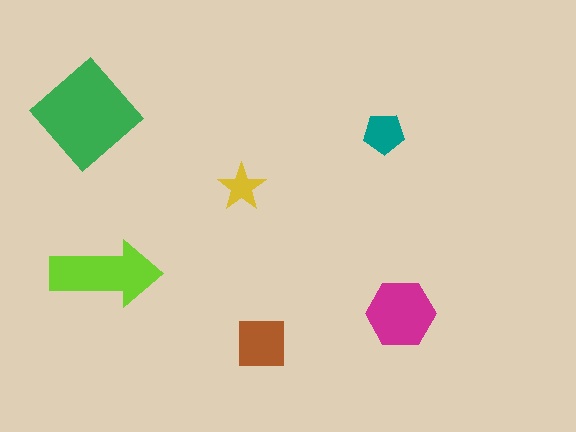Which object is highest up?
The green diamond is topmost.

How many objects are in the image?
There are 6 objects in the image.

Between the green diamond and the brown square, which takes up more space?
The green diamond.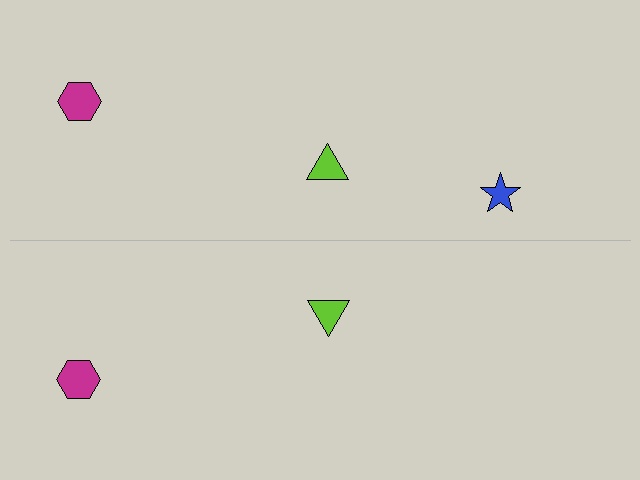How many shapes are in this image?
There are 5 shapes in this image.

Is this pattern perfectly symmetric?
No, the pattern is not perfectly symmetric. A blue star is missing from the bottom side.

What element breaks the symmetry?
A blue star is missing from the bottom side.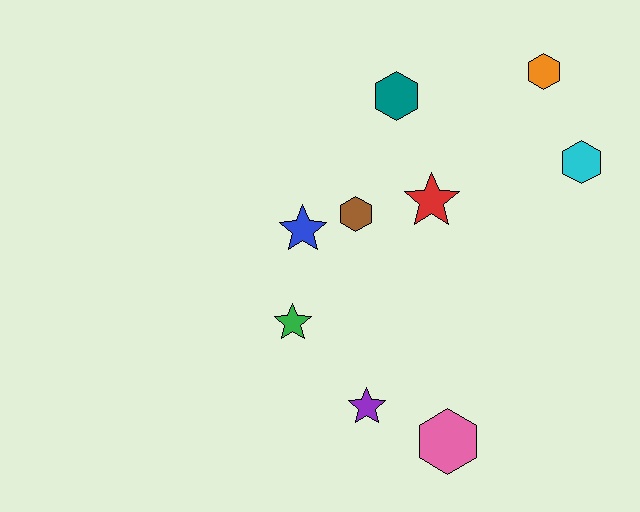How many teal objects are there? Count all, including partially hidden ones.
There is 1 teal object.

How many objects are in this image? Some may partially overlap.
There are 9 objects.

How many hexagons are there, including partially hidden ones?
There are 5 hexagons.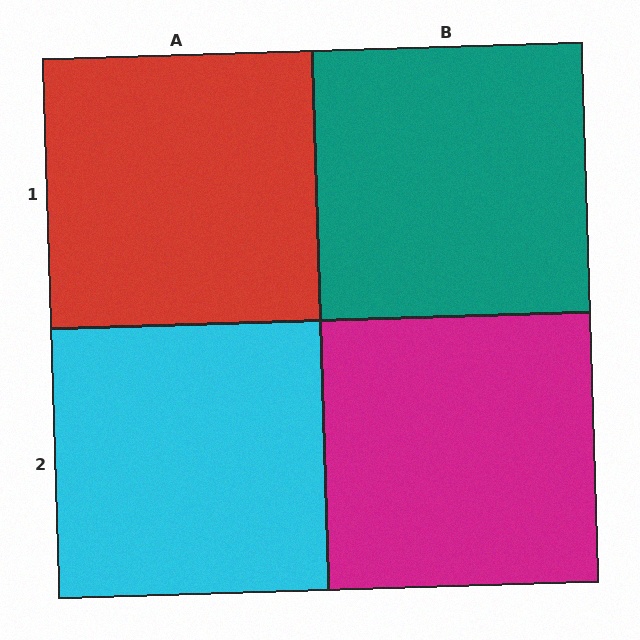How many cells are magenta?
1 cell is magenta.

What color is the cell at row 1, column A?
Red.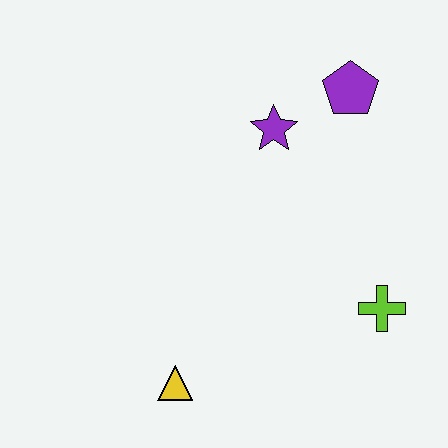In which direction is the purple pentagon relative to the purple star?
The purple pentagon is to the right of the purple star.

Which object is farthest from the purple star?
The yellow triangle is farthest from the purple star.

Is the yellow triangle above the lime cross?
No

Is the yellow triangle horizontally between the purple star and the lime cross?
No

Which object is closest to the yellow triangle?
The lime cross is closest to the yellow triangle.